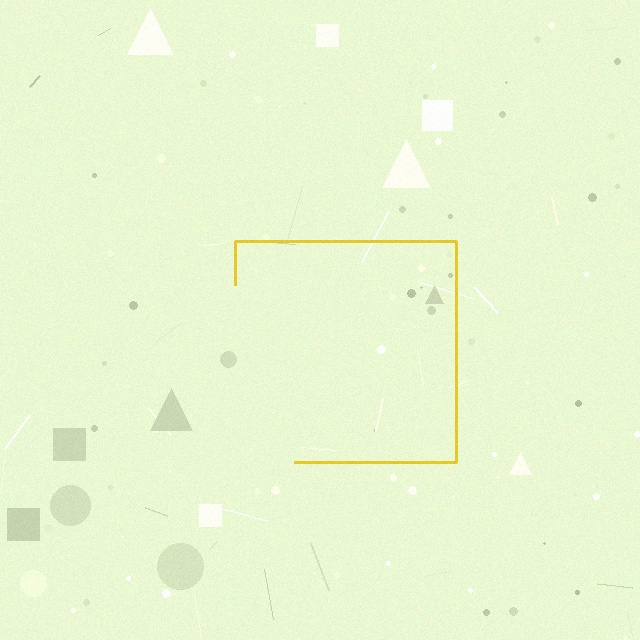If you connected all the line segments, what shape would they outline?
They would outline a square.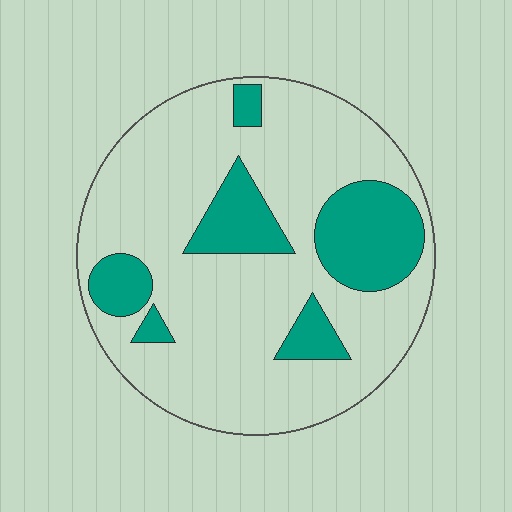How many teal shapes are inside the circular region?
6.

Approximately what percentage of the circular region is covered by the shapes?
Approximately 25%.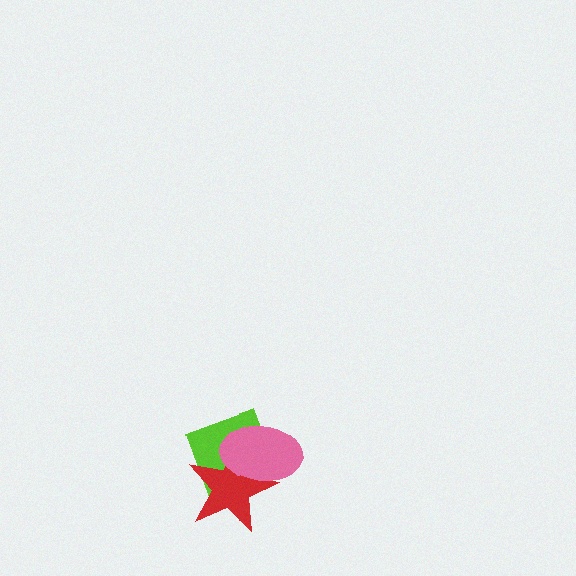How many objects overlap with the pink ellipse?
2 objects overlap with the pink ellipse.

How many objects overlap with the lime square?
2 objects overlap with the lime square.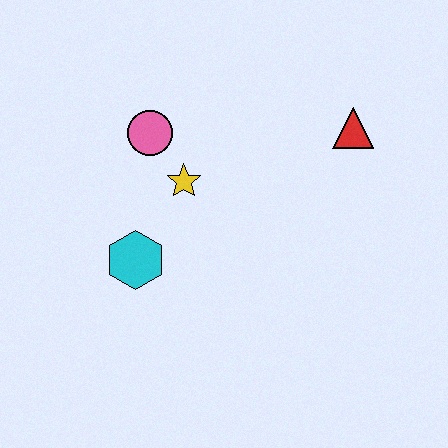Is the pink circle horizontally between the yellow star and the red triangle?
No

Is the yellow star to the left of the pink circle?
No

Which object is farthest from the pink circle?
The red triangle is farthest from the pink circle.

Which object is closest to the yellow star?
The pink circle is closest to the yellow star.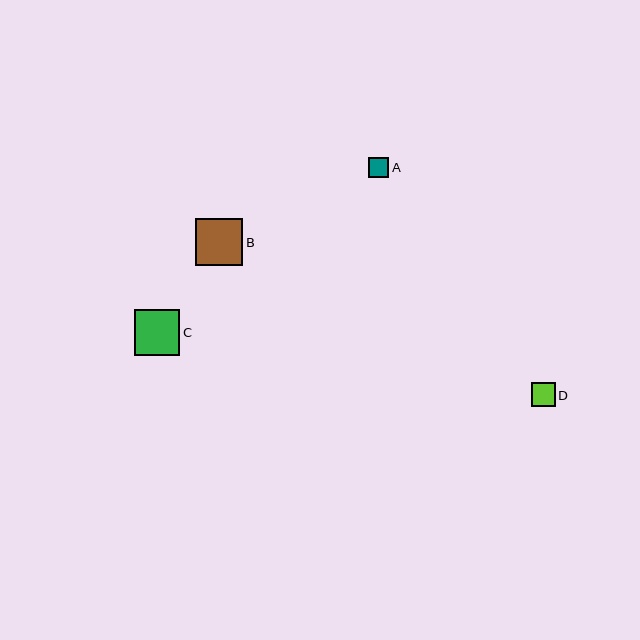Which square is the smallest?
Square A is the smallest with a size of approximately 20 pixels.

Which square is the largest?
Square B is the largest with a size of approximately 47 pixels.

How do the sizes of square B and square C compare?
Square B and square C are approximately the same size.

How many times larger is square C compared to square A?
Square C is approximately 2.3 times the size of square A.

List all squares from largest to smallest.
From largest to smallest: B, C, D, A.